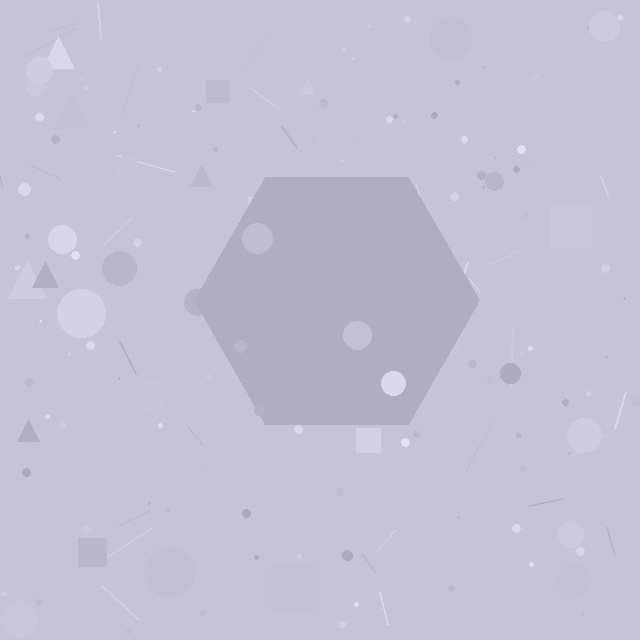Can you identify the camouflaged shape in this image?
The camouflaged shape is a hexagon.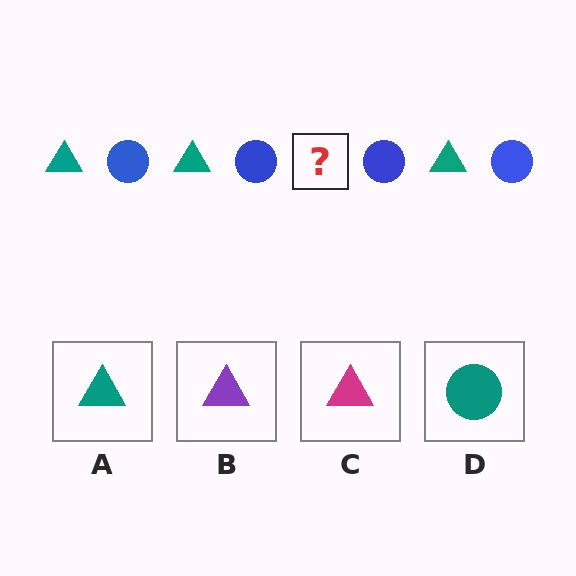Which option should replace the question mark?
Option A.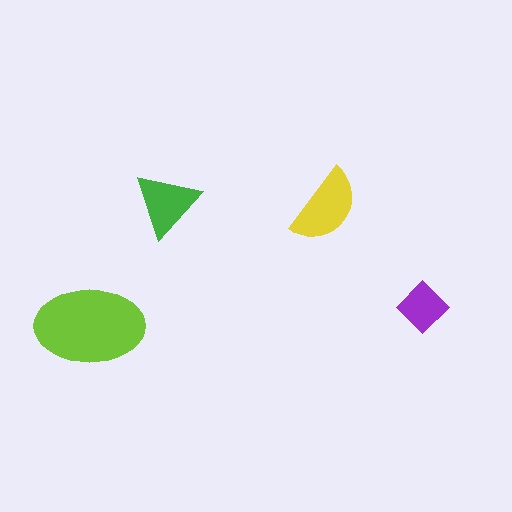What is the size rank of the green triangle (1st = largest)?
3rd.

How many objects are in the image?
There are 4 objects in the image.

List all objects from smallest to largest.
The purple diamond, the green triangle, the yellow semicircle, the lime ellipse.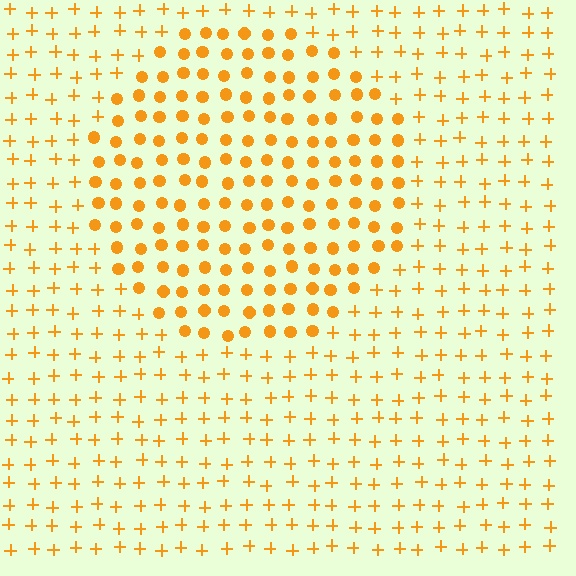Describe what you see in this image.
The image is filled with small orange elements arranged in a uniform grid. A circle-shaped region contains circles, while the surrounding area contains plus signs. The boundary is defined purely by the change in element shape.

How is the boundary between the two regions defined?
The boundary is defined by a change in element shape: circles inside vs. plus signs outside. All elements share the same color and spacing.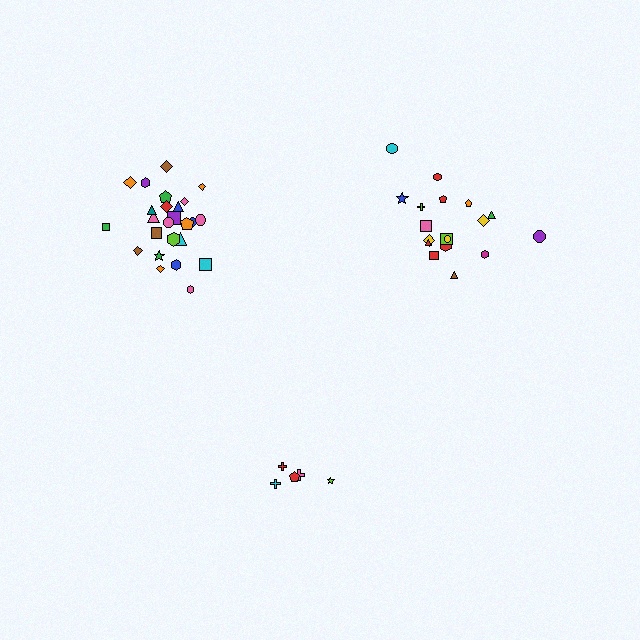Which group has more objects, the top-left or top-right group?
The top-left group.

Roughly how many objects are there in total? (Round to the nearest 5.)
Roughly 50 objects in total.